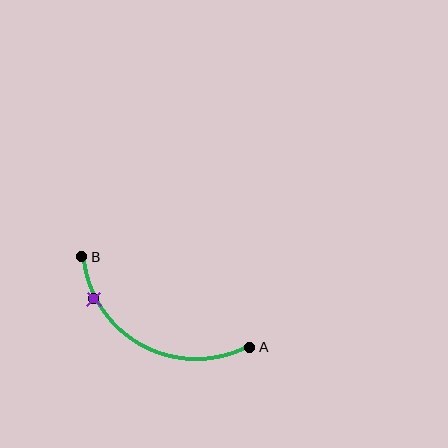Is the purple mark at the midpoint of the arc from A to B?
No. The purple mark lies on the arc but is closer to endpoint B. The arc midpoint would be at the point on the curve equidistant along the arc from both A and B.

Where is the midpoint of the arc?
The arc midpoint is the point on the curve farthest from the straight line joining A and B. It sits below that line.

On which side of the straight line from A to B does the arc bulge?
The arc bulges below the straight line connecting A and B.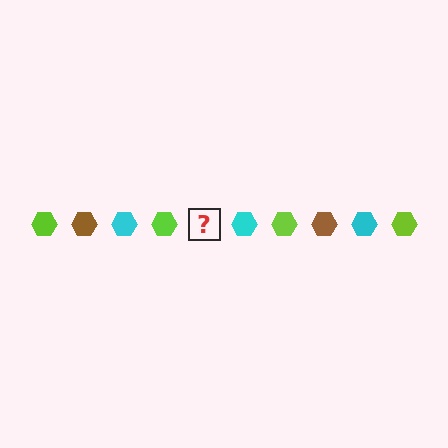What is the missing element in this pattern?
The missing element is a brown hexagon.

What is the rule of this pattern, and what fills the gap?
The rule is that the pattern cycles through lime, brown, cyan hexagons. The gap should be filled with a brown hexagon.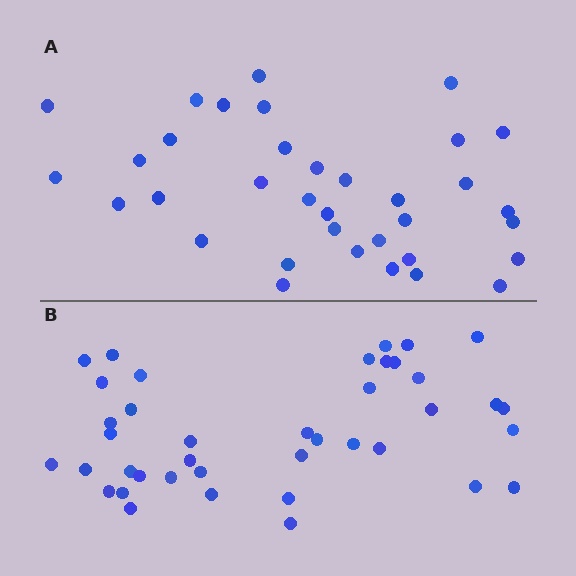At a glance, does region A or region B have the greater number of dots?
Region B (the bottom region) has more dots.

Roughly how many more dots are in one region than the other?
Region B has about 5 more dots than region A.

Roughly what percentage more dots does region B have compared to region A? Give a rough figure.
About 15% more.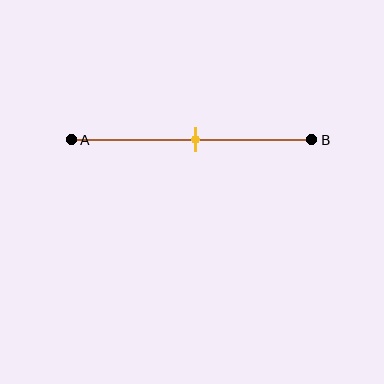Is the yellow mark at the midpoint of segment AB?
Yes, the mark is approximately at the midpoint.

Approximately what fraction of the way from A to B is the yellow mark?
The yellow mark is approximately 50% of the way from A to B.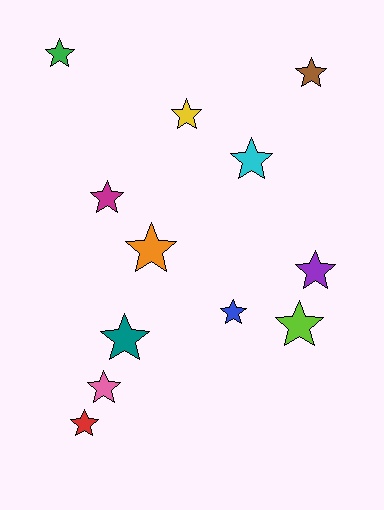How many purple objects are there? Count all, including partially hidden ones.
There is 1 purple object.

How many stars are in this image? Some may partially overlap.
There are 12 stars.